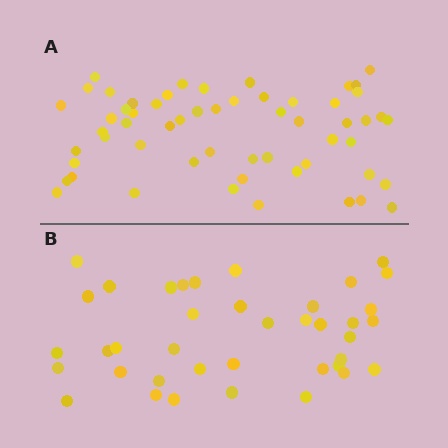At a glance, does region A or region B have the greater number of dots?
Region A (the top region) has more dots.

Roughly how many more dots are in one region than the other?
Region A has approximately 20 more dots than region B.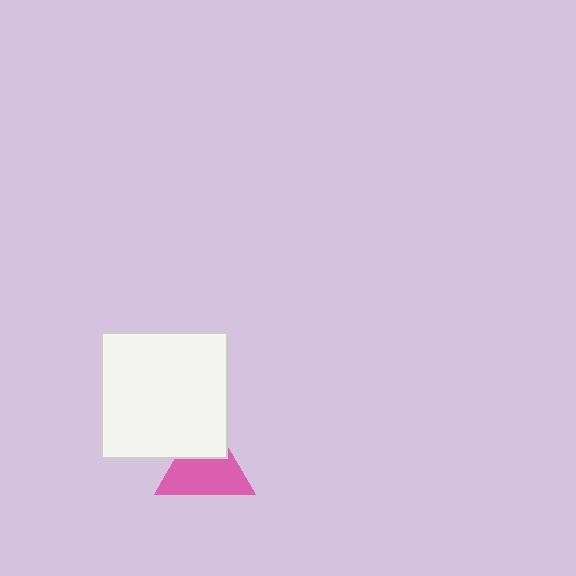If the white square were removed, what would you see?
You would see the complete pink triangle.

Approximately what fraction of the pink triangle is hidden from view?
Roughly 34% of the pink triangle is hidden behind the white square.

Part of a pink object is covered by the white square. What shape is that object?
It is a triangle.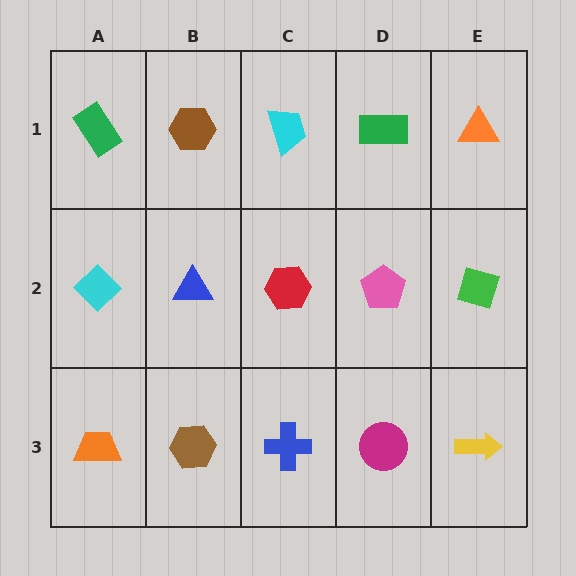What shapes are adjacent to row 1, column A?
A cyan diamond (row 2, column A), a brown hexagon (row 1, column B).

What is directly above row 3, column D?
A pink pentagon.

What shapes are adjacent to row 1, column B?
A blue triangle (row 2, column B), a green rectangle (row 1, column A), a cyan trapezoid (row 1, column C).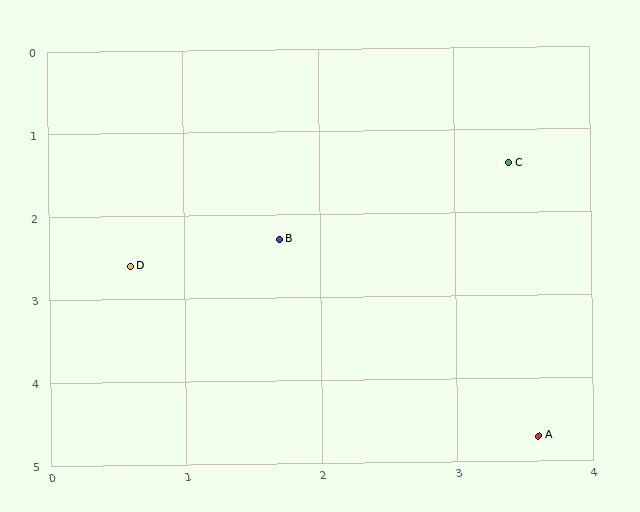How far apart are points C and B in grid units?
Points C and B are about 1.9 grid units apart.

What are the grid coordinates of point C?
Point C is at approximately (3.4, 1.4).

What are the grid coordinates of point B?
Point B is at approximately (1.7, 2.3).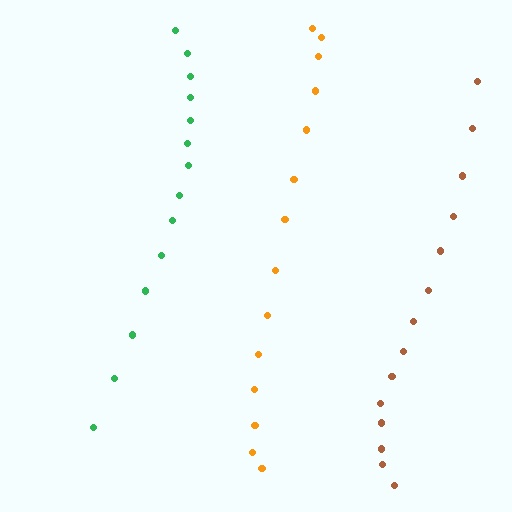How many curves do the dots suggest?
There are 3 distinct paths.